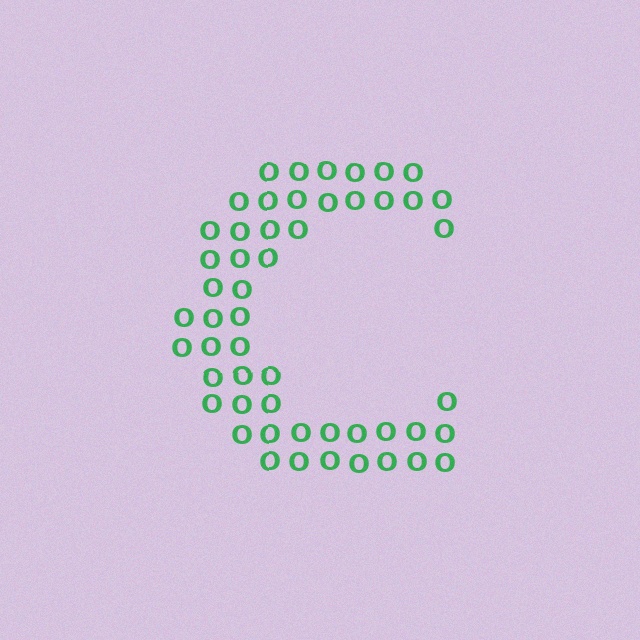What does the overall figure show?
The overall figure shows the letter C.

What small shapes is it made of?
It is made of small letter O's.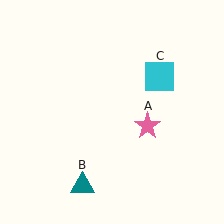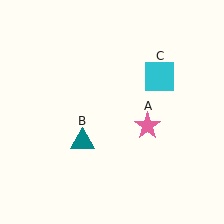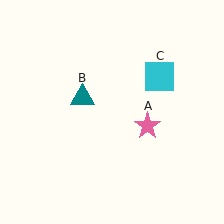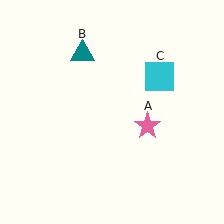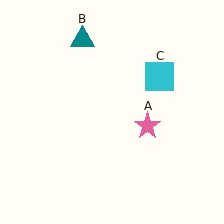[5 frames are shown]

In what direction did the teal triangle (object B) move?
The teal triangle (object B) moved up.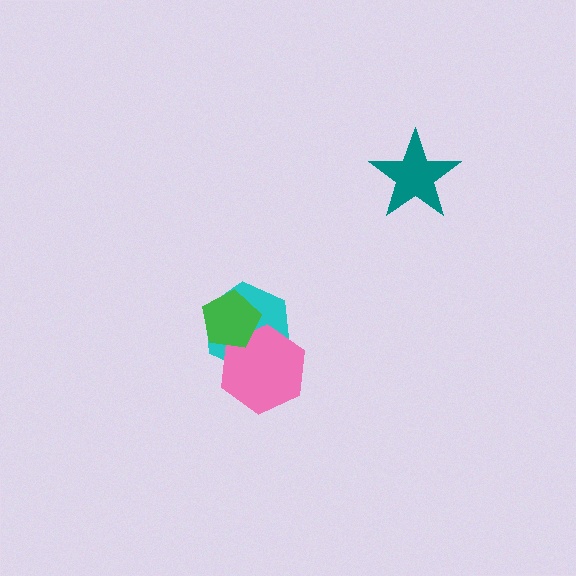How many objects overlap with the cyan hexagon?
2 objects overlap with the cyan hexagon.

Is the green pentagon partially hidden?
No, no other shape covers it.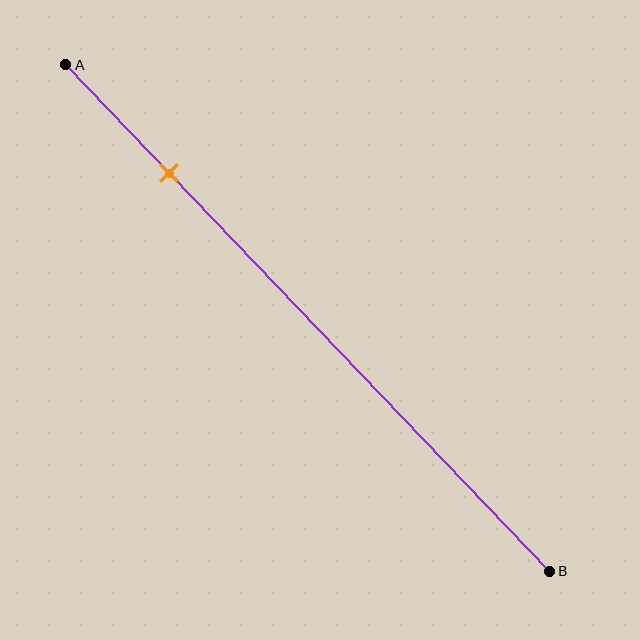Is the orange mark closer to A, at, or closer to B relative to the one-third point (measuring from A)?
The orange mark is closer to point A than the one-third point of segment AB.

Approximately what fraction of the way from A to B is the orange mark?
The orange mark is approximately 20% of the way from A to B.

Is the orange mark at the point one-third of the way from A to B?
No, the mark is at about 20% from A, not at the 33% one-third point.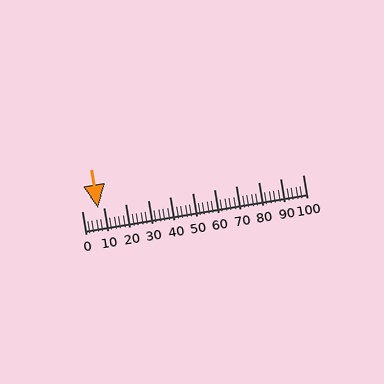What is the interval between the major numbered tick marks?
The major tick marks are spaced 10 units apart.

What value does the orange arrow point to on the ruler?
The orange arrow points to approximately 7.